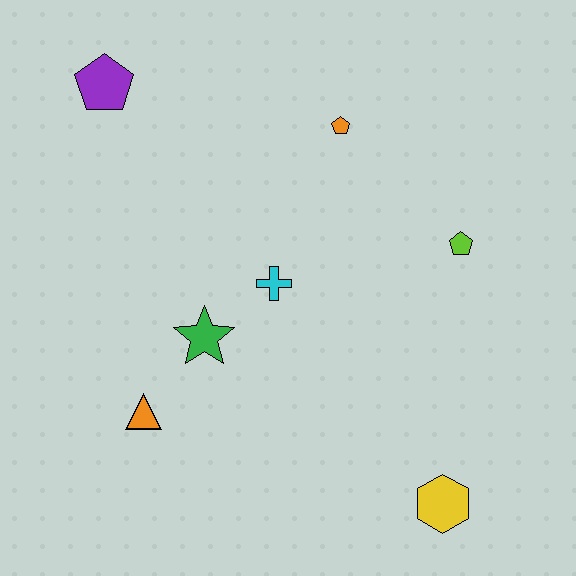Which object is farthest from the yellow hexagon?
The purple pentagon is farthest from the yellow hexagon.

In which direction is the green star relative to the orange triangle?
The green star is above the orange triangle.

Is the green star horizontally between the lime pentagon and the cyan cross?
No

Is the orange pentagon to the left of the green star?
No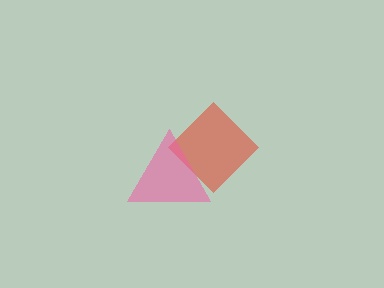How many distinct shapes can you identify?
There are 2 distinct shapes: a red diamond, a pink triangle.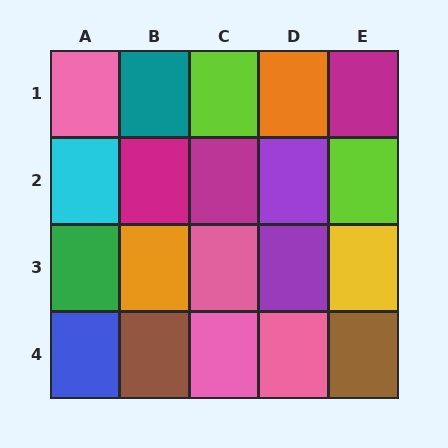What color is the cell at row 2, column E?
Lime.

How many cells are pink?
4 cells are pink.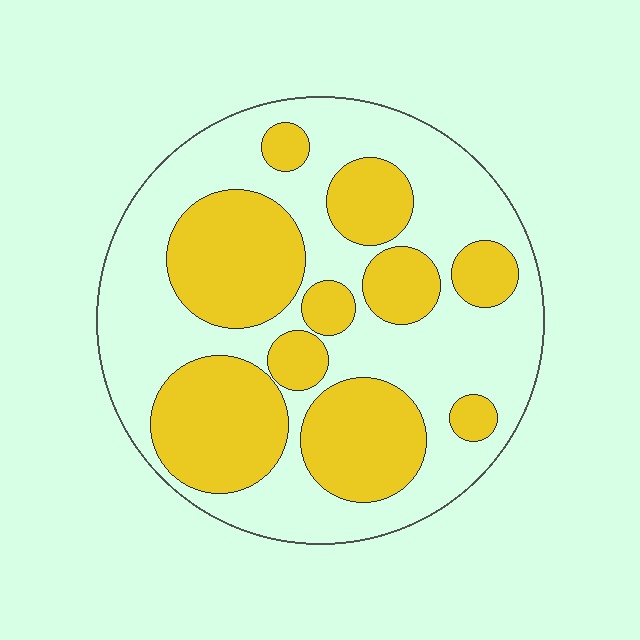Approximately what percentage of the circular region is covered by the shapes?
Approximately 40%.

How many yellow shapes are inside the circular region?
10.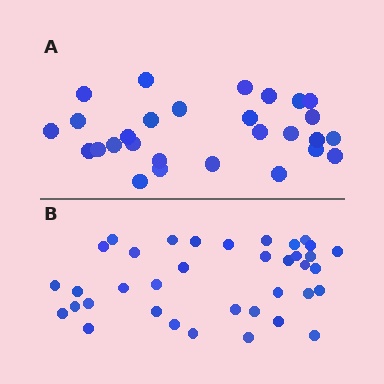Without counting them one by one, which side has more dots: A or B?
Region B (the bottom region) has more dots.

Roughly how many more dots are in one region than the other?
Region B has roughly 8 or so more dots than region A.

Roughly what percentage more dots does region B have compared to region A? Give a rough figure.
About 30% more.